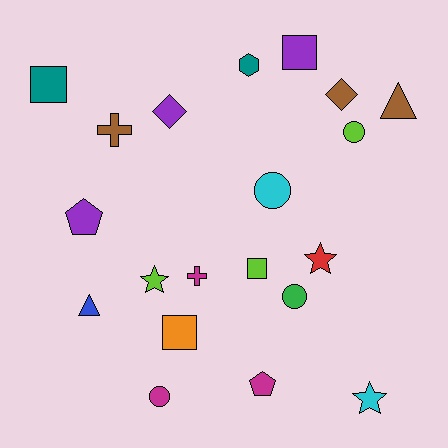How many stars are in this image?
There are 3 stars.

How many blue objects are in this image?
There is 1 blue object.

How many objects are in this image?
There are 20 objects.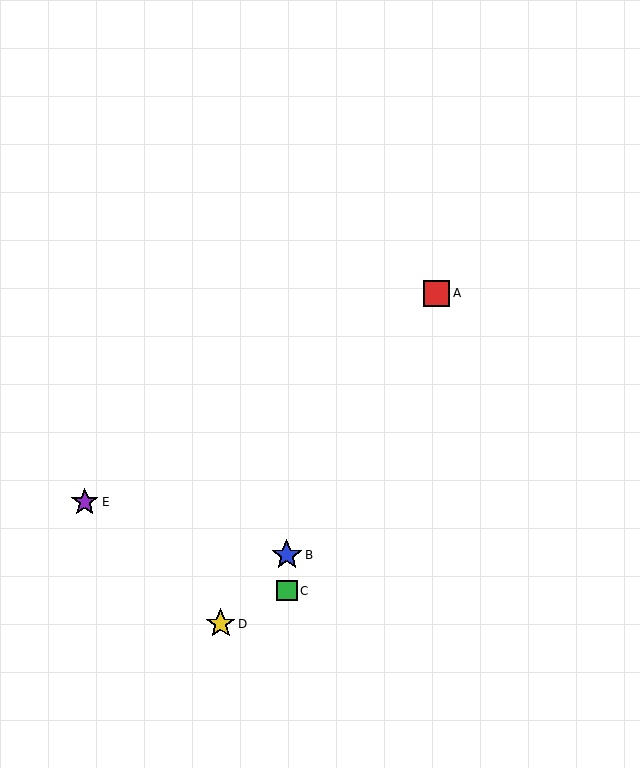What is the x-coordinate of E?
Object E is at x≈85.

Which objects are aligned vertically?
Objects B, C are aligned vertically.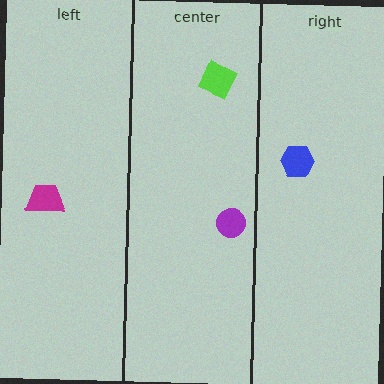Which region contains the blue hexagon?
The right region.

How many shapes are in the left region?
1.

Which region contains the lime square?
The center region.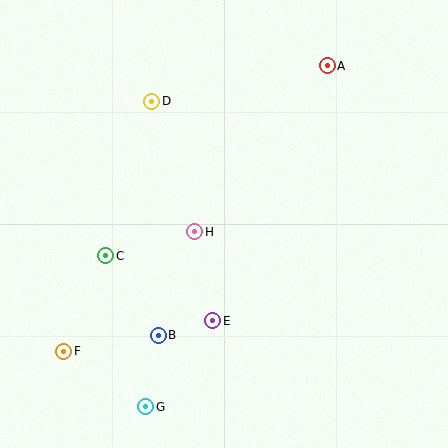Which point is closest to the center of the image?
Point H at (195, 232) is closest to the center.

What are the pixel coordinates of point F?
Point F is at (64, 351).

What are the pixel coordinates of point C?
Point C is at (106, 256).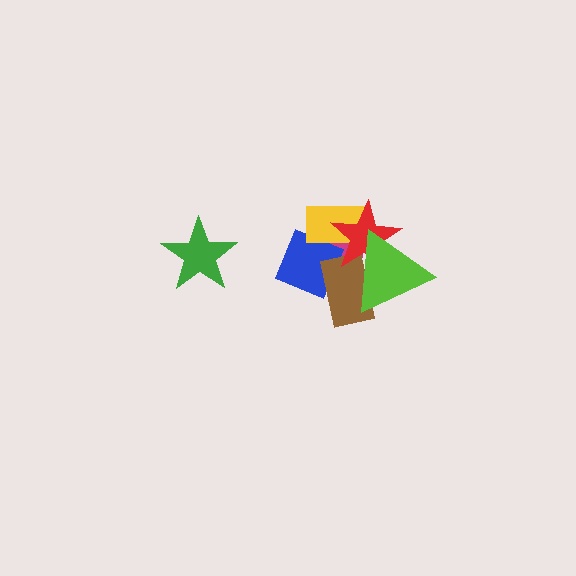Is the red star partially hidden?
Yes, it is partially covered by another shape.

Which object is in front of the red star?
The lime triangle is in front of the red star.